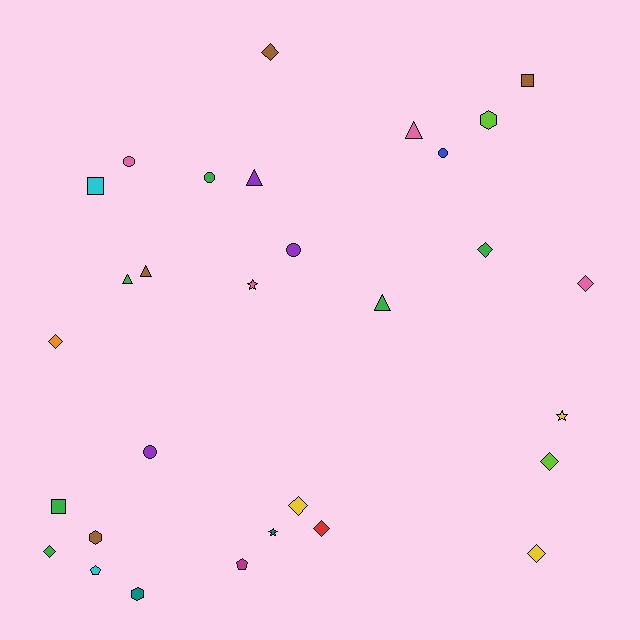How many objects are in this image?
There are 30 objects.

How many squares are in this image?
There are 3 squares.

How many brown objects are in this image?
There are 4 brown objects.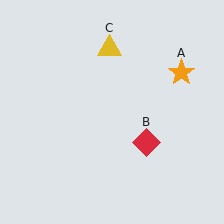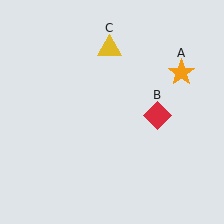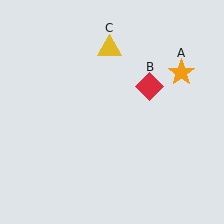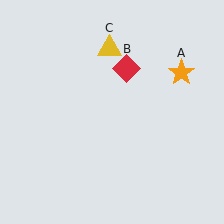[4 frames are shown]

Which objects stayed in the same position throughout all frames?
Orange star (object A) and yellow triangle (object C) remained stationary.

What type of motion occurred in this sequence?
The red diamond (object B) rotated counterclockwise around the center of the scene.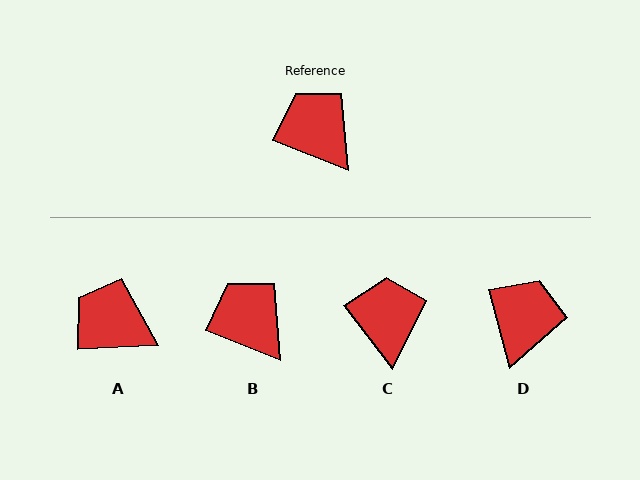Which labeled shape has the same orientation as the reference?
B.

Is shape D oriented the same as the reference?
No, it is off by about 53 degrees.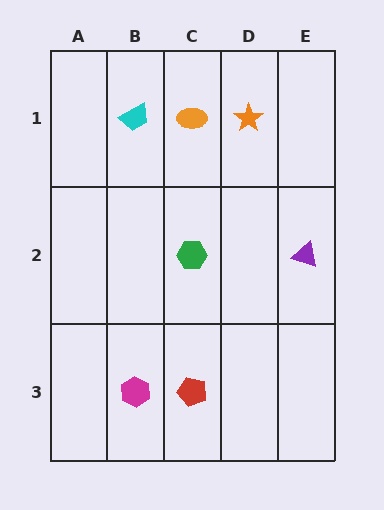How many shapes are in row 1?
3 shapes.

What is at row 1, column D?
An orange star.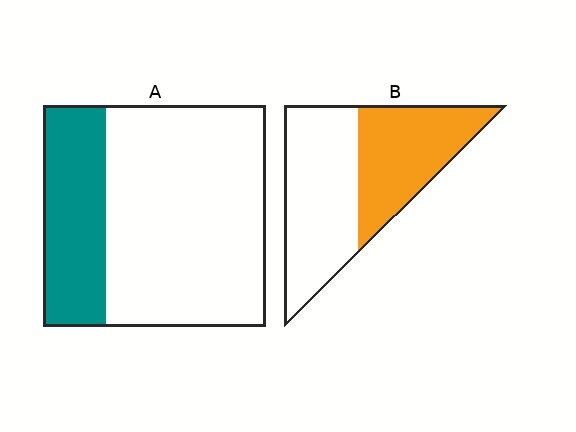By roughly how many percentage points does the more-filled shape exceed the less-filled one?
By roughly 15 percentage points (B over A).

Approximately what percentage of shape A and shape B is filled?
A is approximately 30% and B is approximately 45%.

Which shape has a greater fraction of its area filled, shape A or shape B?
Shape B.